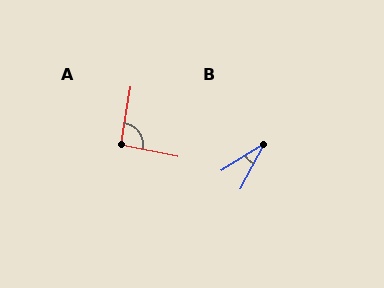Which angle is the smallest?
B, at approximately 30 degrees.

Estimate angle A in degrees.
Approximately 93 degrees.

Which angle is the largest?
A, at approximately 93 degrees.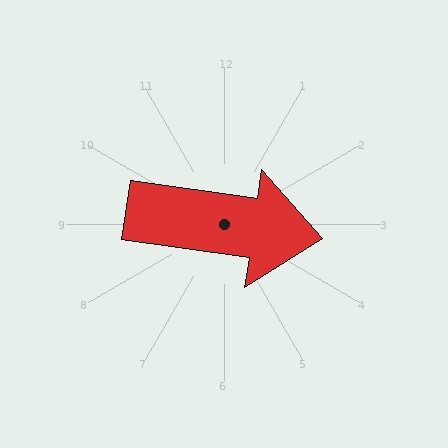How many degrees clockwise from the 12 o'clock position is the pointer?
Approximately 98 degrees.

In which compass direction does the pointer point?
East.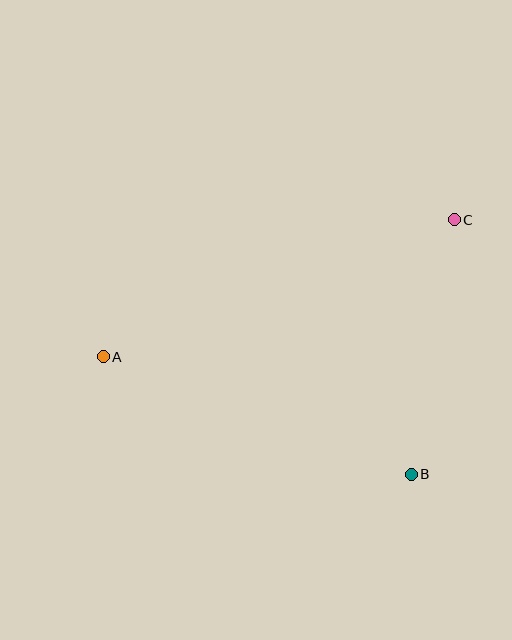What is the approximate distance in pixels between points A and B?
The distance between A and B is approximately 329 pixels.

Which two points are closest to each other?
Points B and C are closest to each other.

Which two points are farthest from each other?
Points A and C are farthest from each other.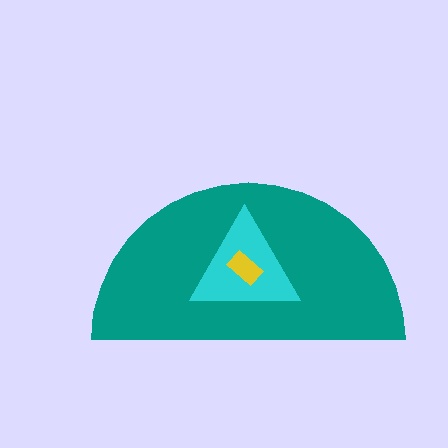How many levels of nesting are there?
3.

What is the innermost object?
The yellow rectangle.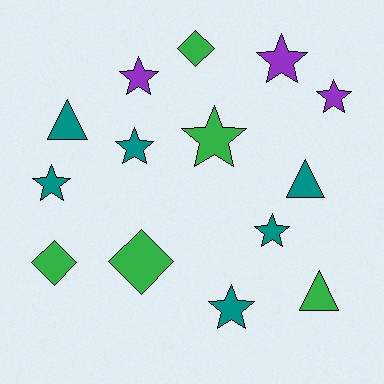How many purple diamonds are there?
There are no purple diamonds.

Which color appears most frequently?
Teal, with 6 objects.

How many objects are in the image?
There are 14 objects.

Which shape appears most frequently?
Star, with 8 objects.